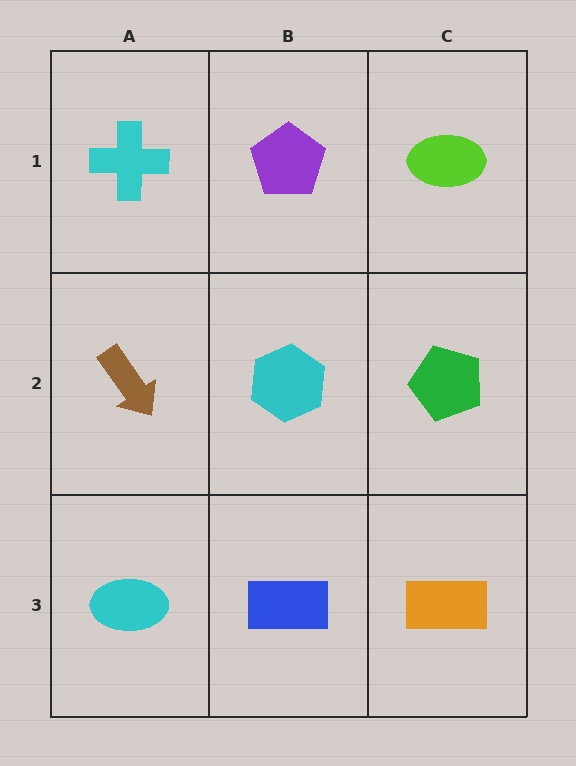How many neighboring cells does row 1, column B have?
3.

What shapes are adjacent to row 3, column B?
A cyan hexagon (row 2, column B), a cyan ellipse (row 3, column A), an orange rectangle (row 3, column C).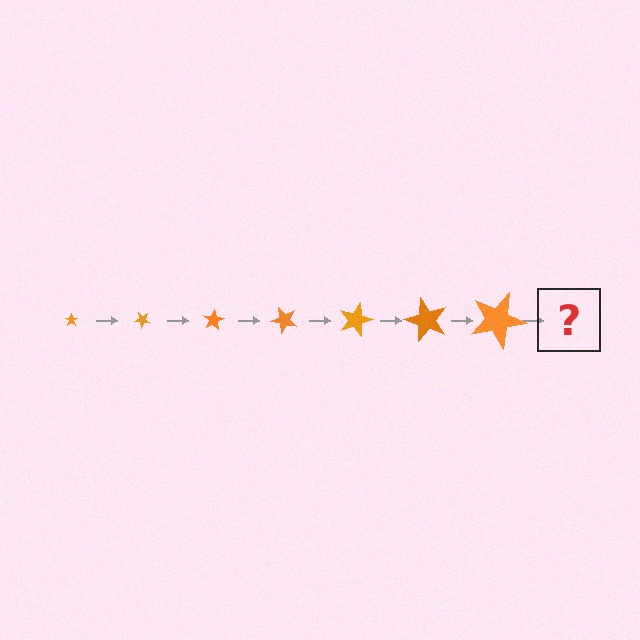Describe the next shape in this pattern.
It should be a star, larger than the previous one and rotated 280 degrees from the start.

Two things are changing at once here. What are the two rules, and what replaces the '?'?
The two rules are that the star grows larger each step and it rotates 40 degrees each step. The '?' should be a star, larger than the previous one and rotated 280 degrees from the start.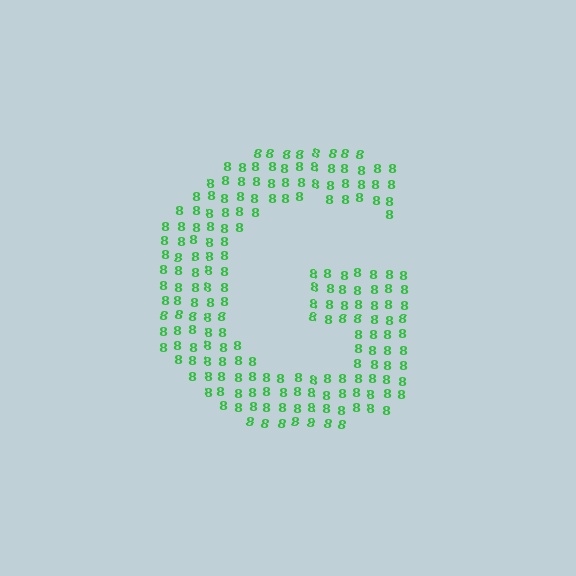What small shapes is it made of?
It is made of small digit 8's.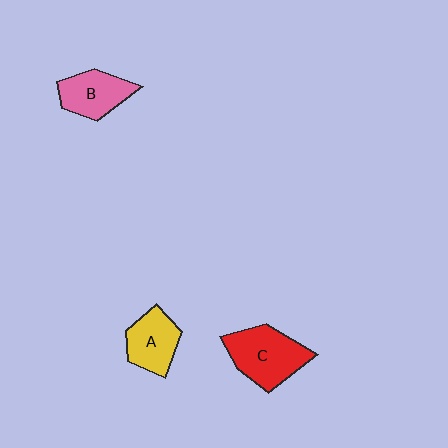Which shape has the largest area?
Shape C (red).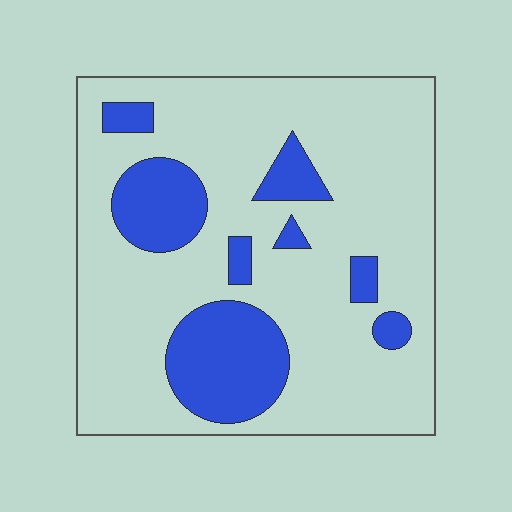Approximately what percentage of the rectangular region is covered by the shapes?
Approximately 20%.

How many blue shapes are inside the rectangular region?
8.